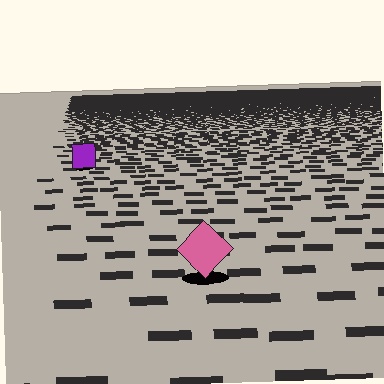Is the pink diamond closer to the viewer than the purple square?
Yes. The pink diamond is closer — you can tell from the texture gradient: the ground texture is coarser near it.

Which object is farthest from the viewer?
The purple square is farthest from the viewer. It appears smaller and the ground texture around it is denser.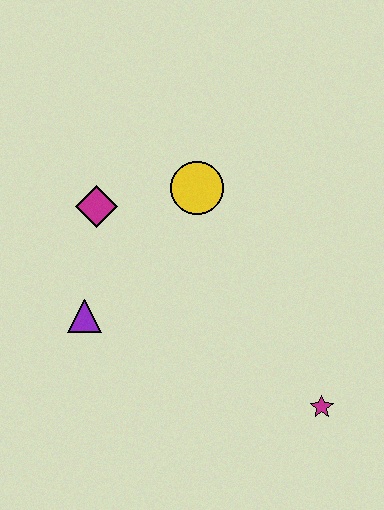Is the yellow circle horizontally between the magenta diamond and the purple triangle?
No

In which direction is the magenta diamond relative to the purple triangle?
The magenta diamond is above the purple triangle.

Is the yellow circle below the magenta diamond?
No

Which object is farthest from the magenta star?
The magenta diamond is farthest from the magenta star.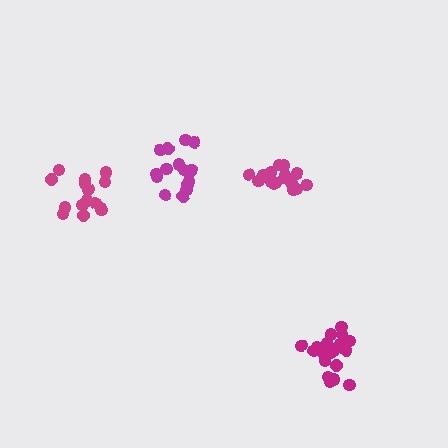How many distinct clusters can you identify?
There are 4 distinct clusters.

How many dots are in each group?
Group 1: 17 dots, Group 2: 16 dots, Group 3: 15 dots, Group 4: 20 dots (68 total).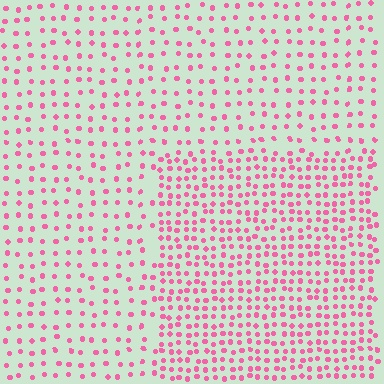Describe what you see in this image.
The image contains small pink elements arranged at two different densities. A rectangle-shaped region is visible where the elements are more densely packed than the surrounding area.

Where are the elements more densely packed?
The elements are more densely packed inside the rectangle boundary.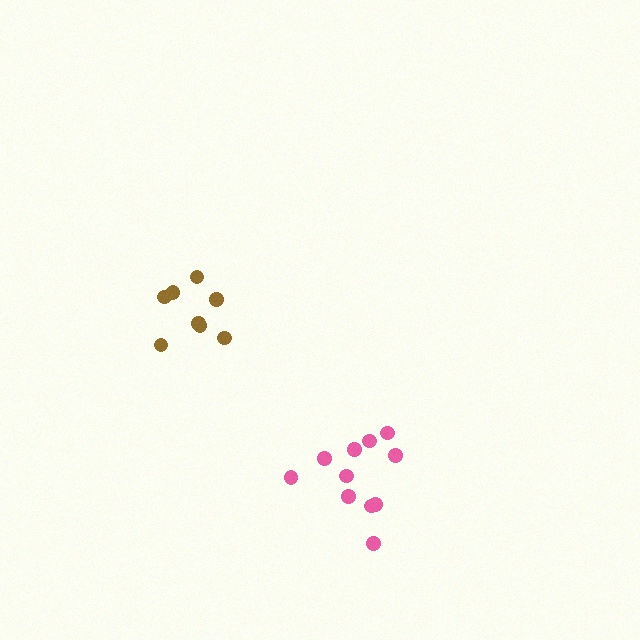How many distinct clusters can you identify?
There are 2 distinct clusters.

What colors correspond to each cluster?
The clusters are colored: pink, brown.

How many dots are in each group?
Group 1: 11 dots, Group 2: 9 dots (20 total).